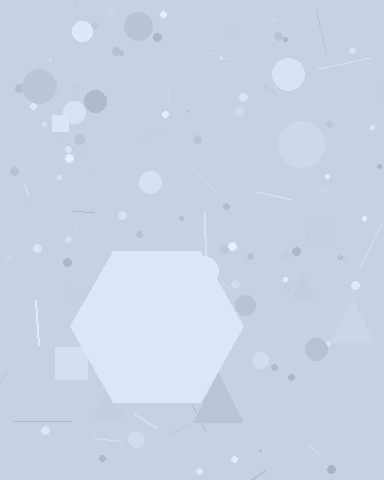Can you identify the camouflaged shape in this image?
The camouflaged shape is a hexagon.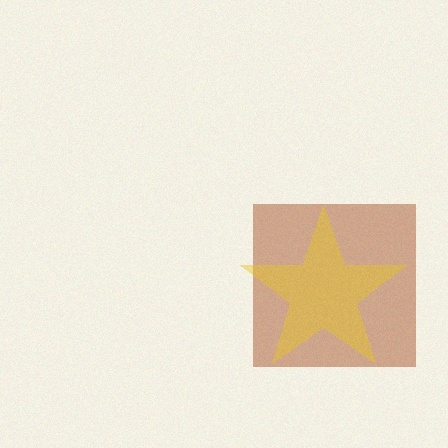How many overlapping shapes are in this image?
There are 2 overlapping shapes in the image.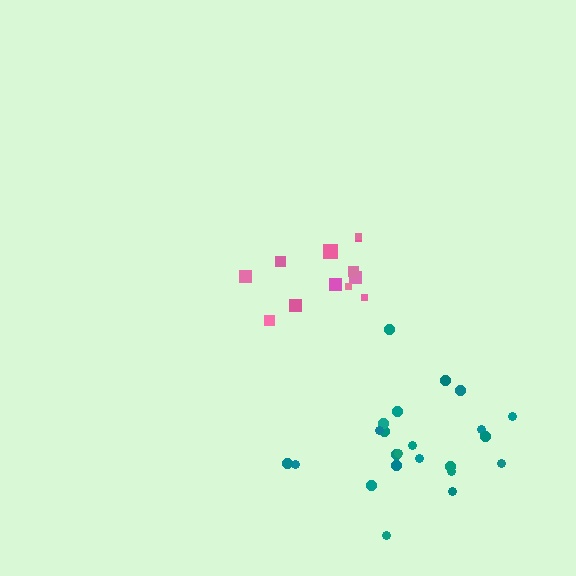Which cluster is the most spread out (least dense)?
Teal.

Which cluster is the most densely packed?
Pink.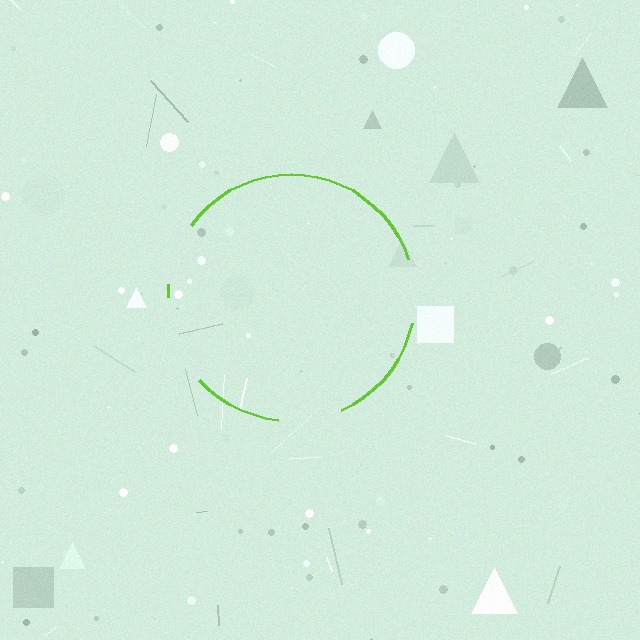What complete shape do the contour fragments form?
The contour fragments form a circle.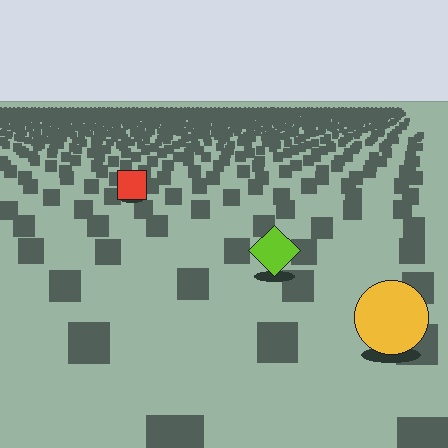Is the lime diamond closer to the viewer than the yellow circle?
No. The yellow circle is closer — you can tell from the texture gradient: the ground texture is coarser near it.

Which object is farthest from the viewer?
The red square is farthest from the viewer. It appears smaller and the ground texture around it is denser.